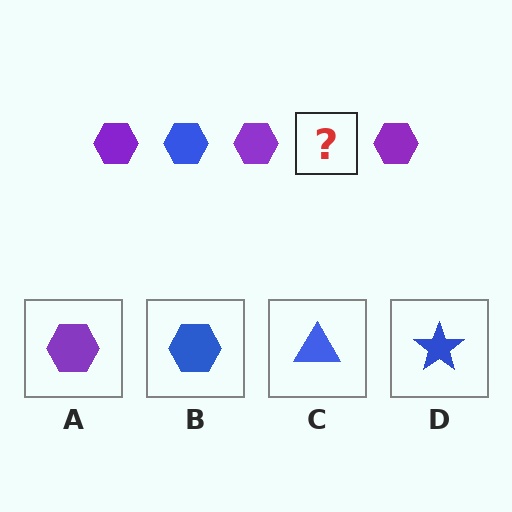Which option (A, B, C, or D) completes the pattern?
B.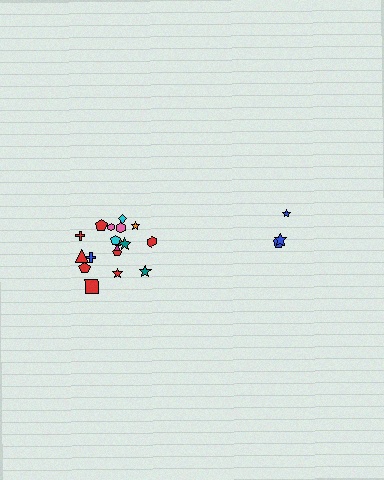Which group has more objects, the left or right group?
The left group.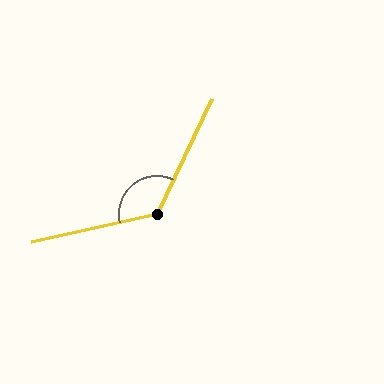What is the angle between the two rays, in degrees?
Approximately 128 degrees.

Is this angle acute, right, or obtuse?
It is obtuse.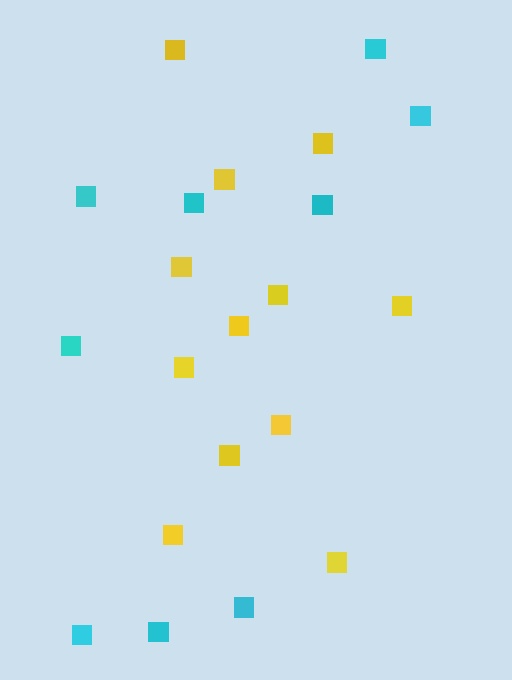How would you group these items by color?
There are 2 groups: one group of yellow squares (12) and one group of cyan squares (9).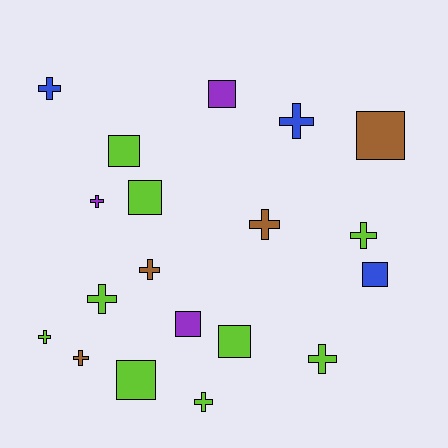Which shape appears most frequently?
Cross, with 11 objects.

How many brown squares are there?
There is 1 brown square.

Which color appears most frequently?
Lime, with 9 objects.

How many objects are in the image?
There are 19 objects.